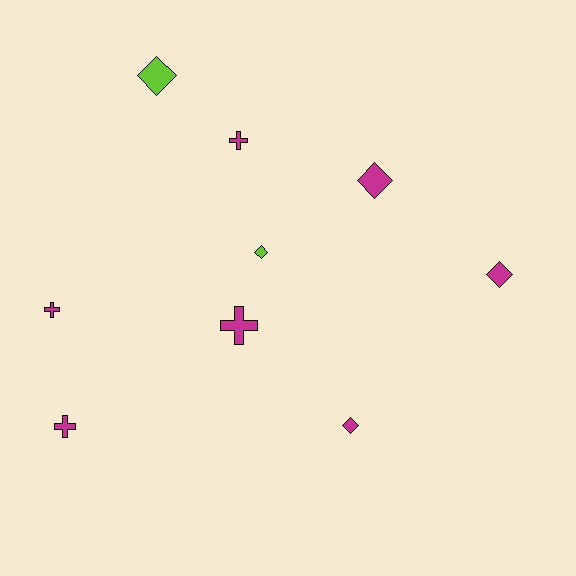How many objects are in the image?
There are 9 objects.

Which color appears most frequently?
Magenta, with 7 objects.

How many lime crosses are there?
There are no lime crosses.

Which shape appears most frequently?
Diamond, with 5 objects.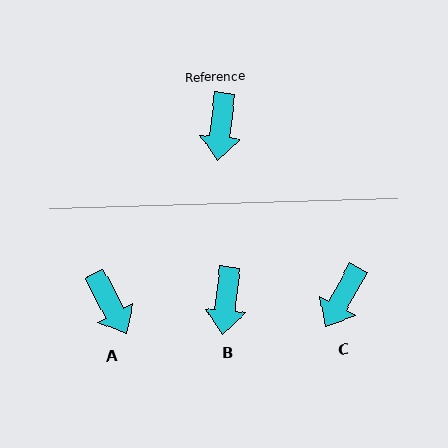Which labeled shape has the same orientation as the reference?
B.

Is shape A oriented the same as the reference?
No, it is off by about 34 degrees.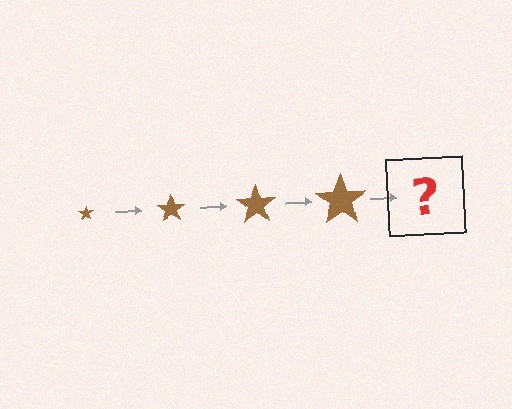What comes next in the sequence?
The next element should be a brown star, larger than the previous one.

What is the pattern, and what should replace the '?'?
The pattern is that the star gets progressively larger each step. The '?' should be a brown star, larger than the previous one.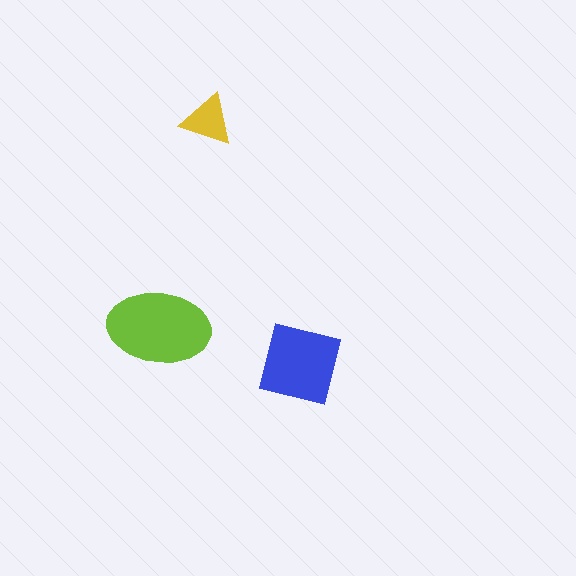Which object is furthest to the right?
The blue square is rightmost.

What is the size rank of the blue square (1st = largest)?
2nd.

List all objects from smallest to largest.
The yellow triangle, the blue square, the lime ellipse.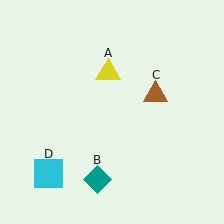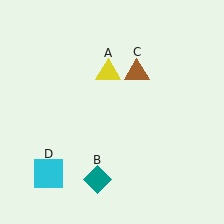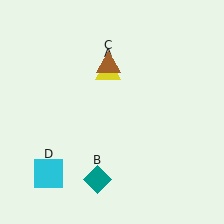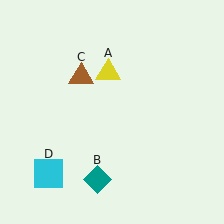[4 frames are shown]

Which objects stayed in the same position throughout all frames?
Yellow triangle (object A) and teal diamond (object B) and cyan square (object D) remained stationary.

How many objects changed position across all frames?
1 object changed position: brown triangle (object C).